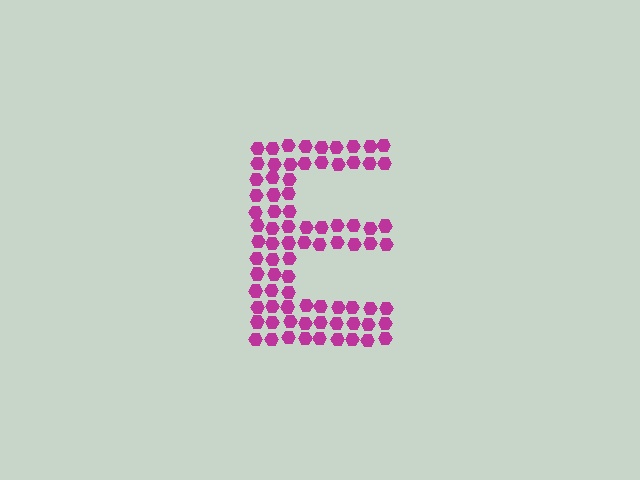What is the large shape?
The large shape is the letter E.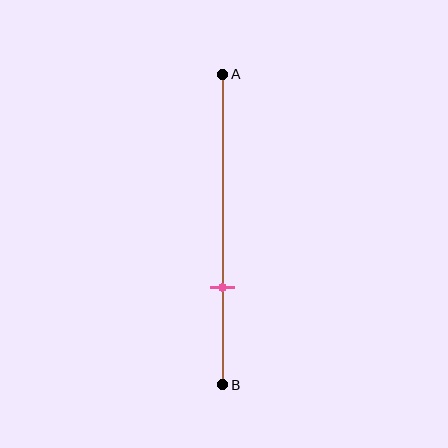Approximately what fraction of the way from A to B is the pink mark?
The pink mark is approximately 70% of the way from A to B.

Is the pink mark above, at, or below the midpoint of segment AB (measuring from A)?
The pink mark is below the midpoint of segment AB.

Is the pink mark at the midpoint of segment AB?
No, the mark is at about 70% from A, not at the 50% midpoint.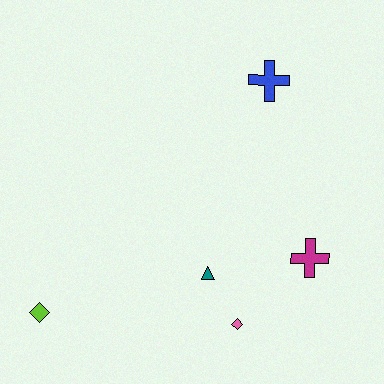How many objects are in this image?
There are 5 objects.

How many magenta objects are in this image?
There is 1 magenta object.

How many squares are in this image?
There are no squares.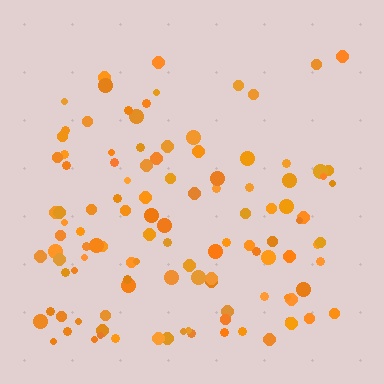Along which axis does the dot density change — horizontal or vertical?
Vertical.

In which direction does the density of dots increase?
From top to bottom, with the bottom side densest.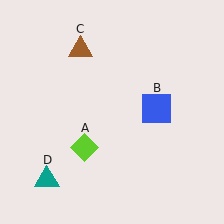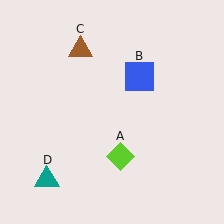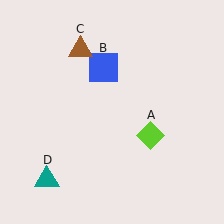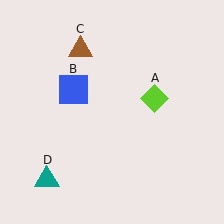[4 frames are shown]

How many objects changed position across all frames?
2 objects changed position: lime diamond (object A), blue square (object B).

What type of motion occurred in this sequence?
The lime diamond (object A), blue square (object B) rotated counterclockwise around the center of the scene.